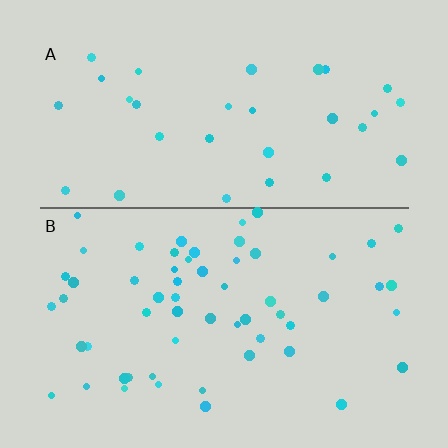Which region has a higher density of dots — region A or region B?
B (the bottom).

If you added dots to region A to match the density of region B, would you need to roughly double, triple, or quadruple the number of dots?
Approximately double.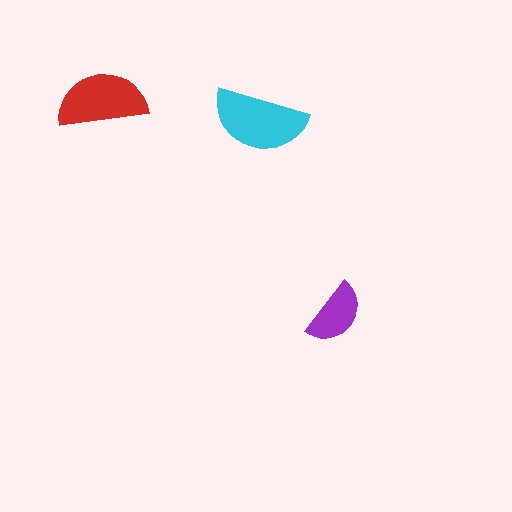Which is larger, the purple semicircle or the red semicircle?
The red one.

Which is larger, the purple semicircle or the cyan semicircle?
The cyan one.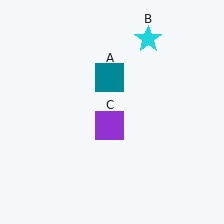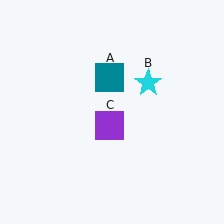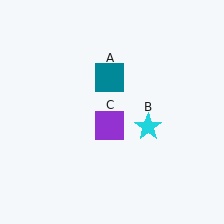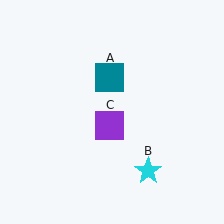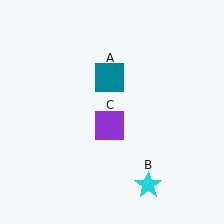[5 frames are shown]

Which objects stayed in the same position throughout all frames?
Teal square (object A) and purple square (object C) remained stationary.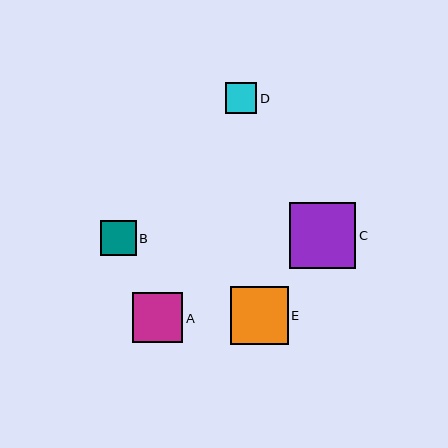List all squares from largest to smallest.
From largest to smallest: C, E, A, B, D.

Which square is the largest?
Square C is the largest with a size of approximately 66 pixels.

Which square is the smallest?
Square D is the smallest with a size of approximately 32 pixels.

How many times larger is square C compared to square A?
Square C is approximately 1.3 times the size of square A.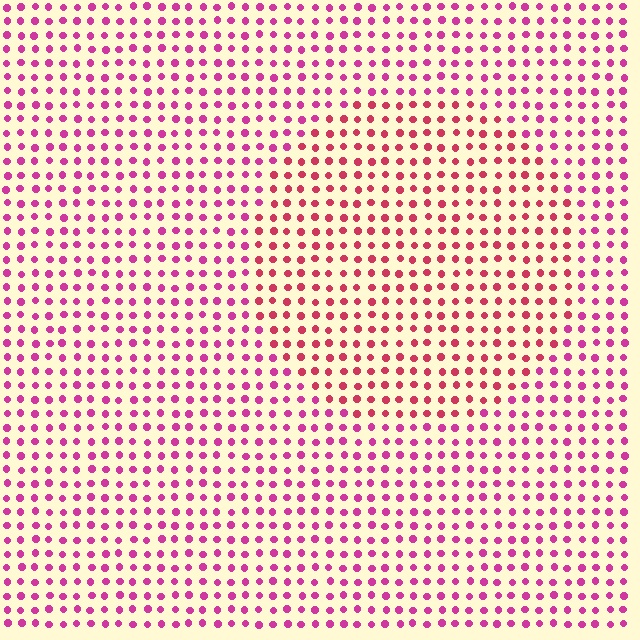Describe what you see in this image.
The image is filled with small magenta elements in a uniform arrangement. A circle-shaped region is visible where the elements are tinted to a slightly different hue, forming a subtle color boundary.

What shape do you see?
I see a circle.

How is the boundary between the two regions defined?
The boundary is defined purely by a slight shift in hue (about 26 degrees). Spacing, size, and orientation are identical on both sides.